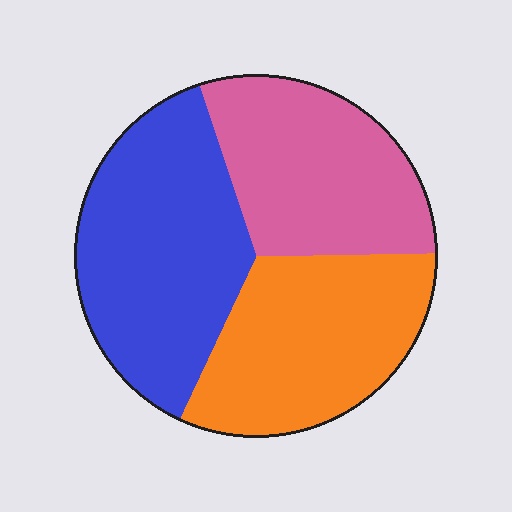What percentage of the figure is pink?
Pink takes up about one third (1/3) of the figure.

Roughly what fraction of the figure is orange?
Orange covers 32% of the figure.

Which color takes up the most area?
Blue, at roughly 40%.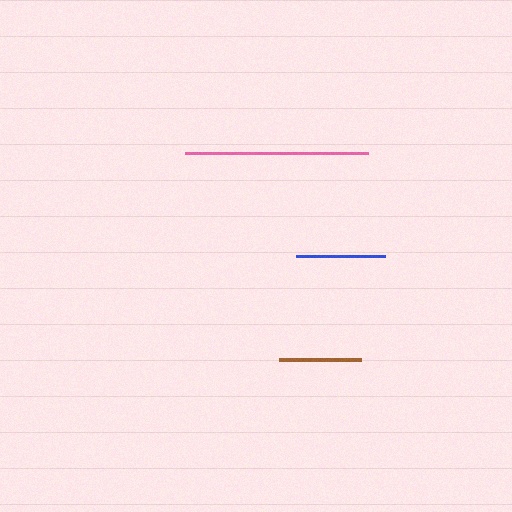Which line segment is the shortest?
The brown line is the shortest at approximately 81 pixels.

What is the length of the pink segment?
The pink segment is approximately 183 pixels long.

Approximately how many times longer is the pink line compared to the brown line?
The pink line is approximately 2.3 times the length of the brown line.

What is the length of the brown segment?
The brown segment is approximately 81 pixels long.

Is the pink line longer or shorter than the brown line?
The pink line is longer than the brown line.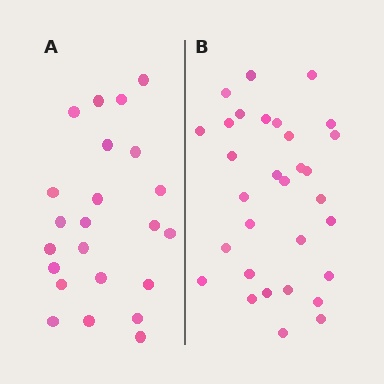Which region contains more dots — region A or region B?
Region B (the right region) has more dots.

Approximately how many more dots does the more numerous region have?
Region B has roughly 8 or so more dots than region A.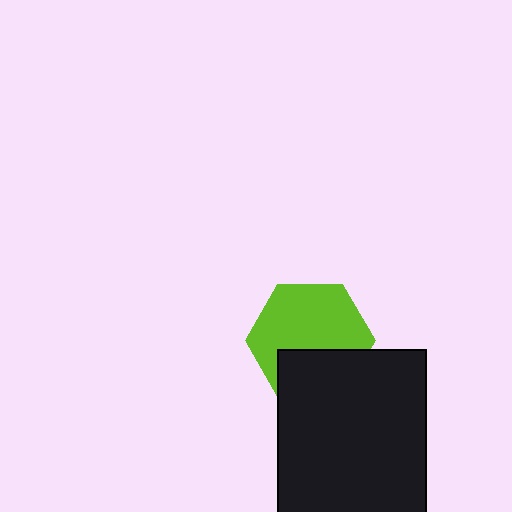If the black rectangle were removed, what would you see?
You would see the complete lime hexagon.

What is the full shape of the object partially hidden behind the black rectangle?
The partially hidden object is a lime hexagon.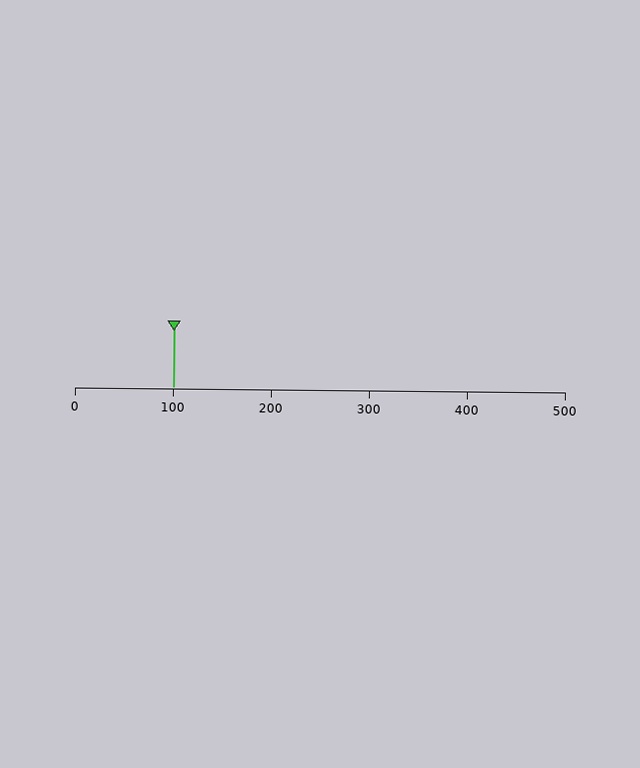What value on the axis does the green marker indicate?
The marker indicates approximately 100.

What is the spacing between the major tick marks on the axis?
The major ticks are spaced 100 apart.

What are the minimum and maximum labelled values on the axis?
The axis runs from 0 to 500.